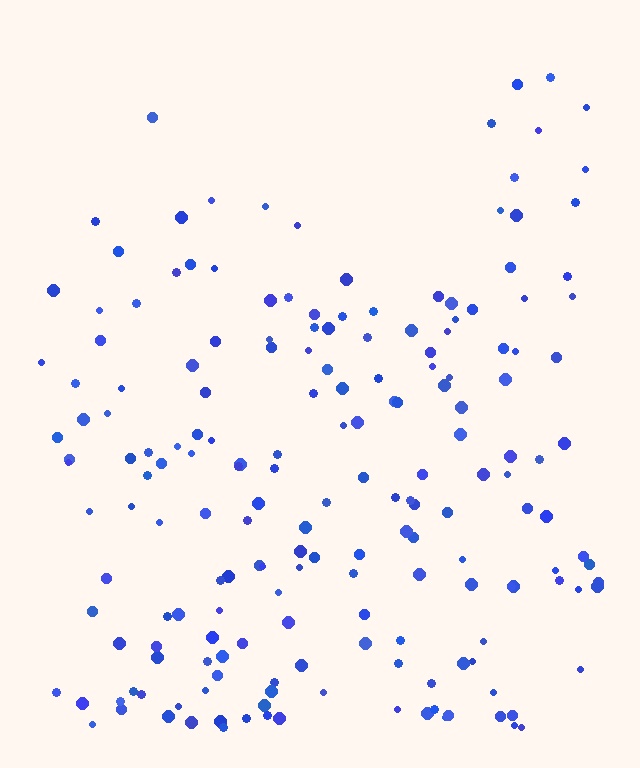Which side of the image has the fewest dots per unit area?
The top.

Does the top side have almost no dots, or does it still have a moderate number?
Still a moderate number, just noticeably fewer than the bottom.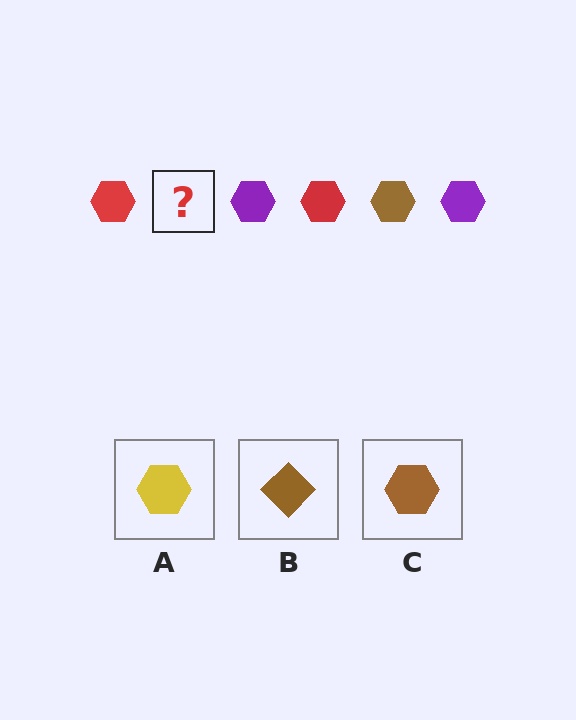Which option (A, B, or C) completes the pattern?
C.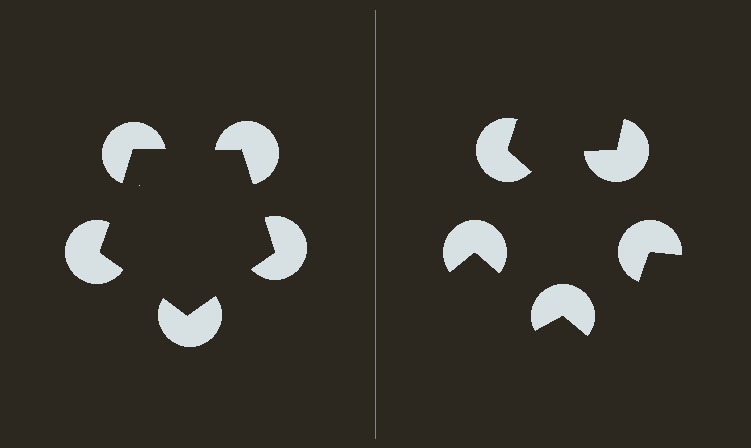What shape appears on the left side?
An illusory pentagon.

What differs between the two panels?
The pac-man discs are positioned identically on both sides; only the wedge orientations differ. On the left they align to a pentagon; on the right they are misaligned.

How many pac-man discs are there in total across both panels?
10 — 5 on each side.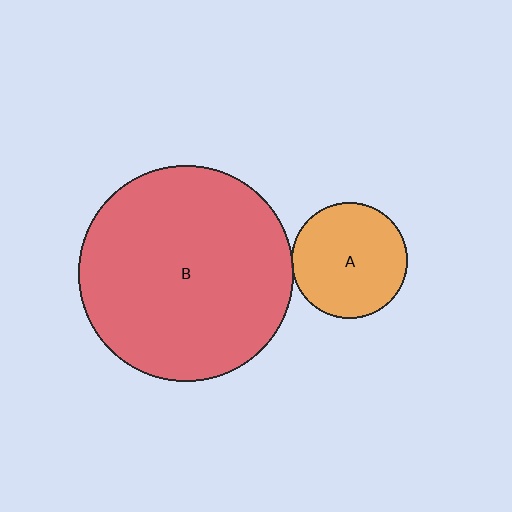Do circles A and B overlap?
Yes.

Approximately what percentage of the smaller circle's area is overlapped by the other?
Approximately 5%.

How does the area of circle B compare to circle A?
Approximately 3.5 times.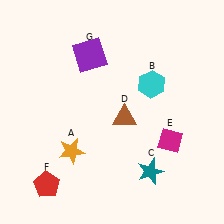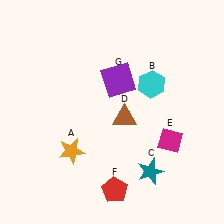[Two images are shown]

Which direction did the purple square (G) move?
The purple square (G) moved right.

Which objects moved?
The objects that moved are: the red pentagon (F), the purple square (G).